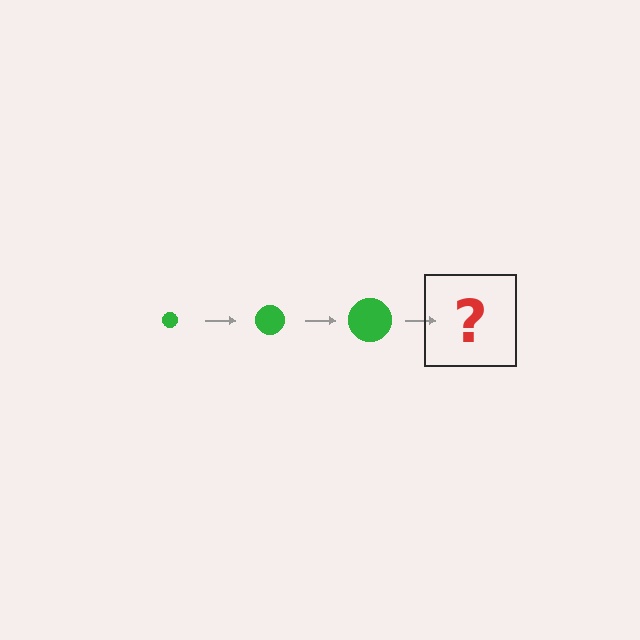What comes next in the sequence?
The next element should be a green circle, larger than the previous one.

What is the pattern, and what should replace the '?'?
The pattern is that the circle gets progressively larger each step. The '?' should be a green circle, larger than the previous one.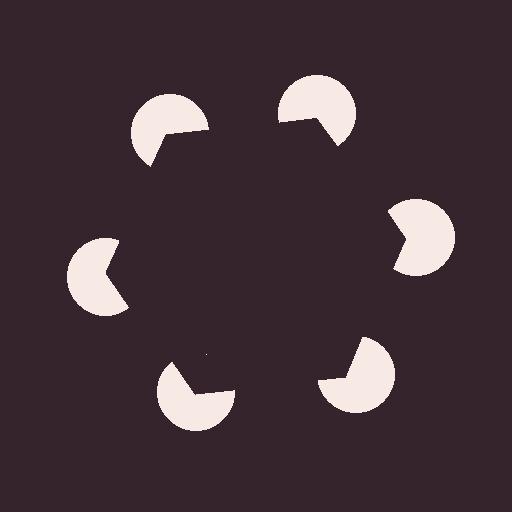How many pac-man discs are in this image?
There are 6 — one at each vertex of the illusory hexagon.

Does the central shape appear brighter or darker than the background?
It typically appears slightly darker than the background, even though no actual brightness change is drawn.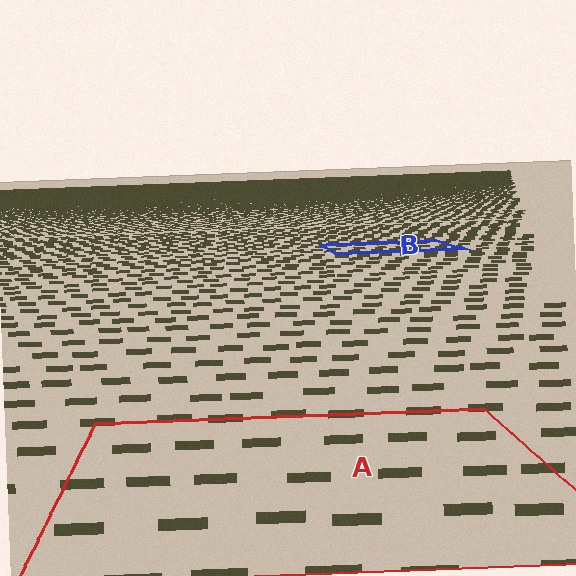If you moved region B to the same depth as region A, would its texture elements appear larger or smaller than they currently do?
They would appear larger. At a closer depth, the same texture elements are projected at a bigger on-screen size.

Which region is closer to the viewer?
Region A is closer. The texture elements there are larger and more spread out.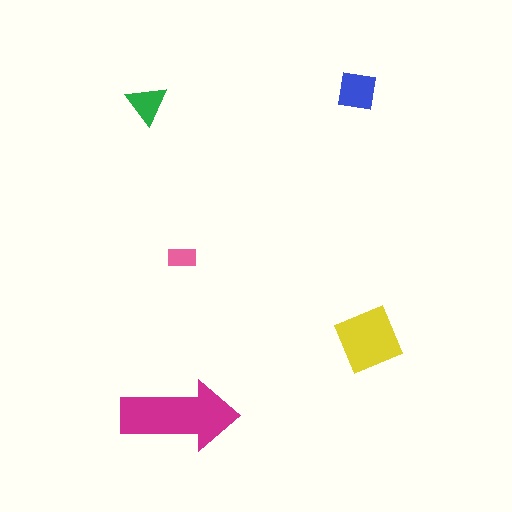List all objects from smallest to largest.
The pink rectangle, the green triangle, the blue square, the yellow square, the magenta arrow.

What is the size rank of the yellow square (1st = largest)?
2nd.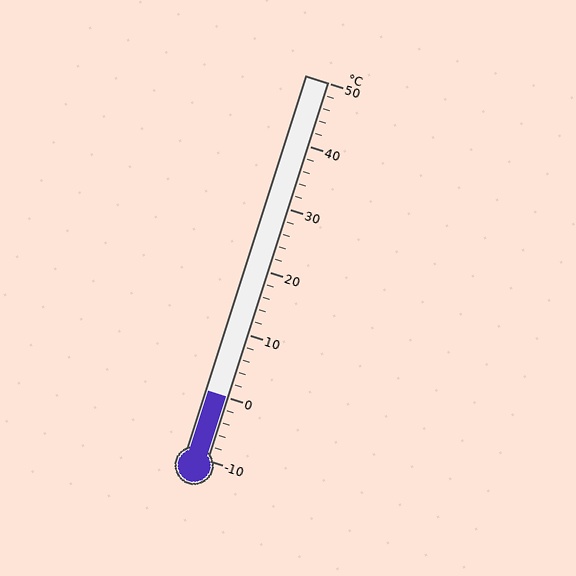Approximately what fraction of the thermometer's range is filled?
The thermometer is filled to approximately 15% of its range.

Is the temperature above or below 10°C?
The temperature is below 10°C.